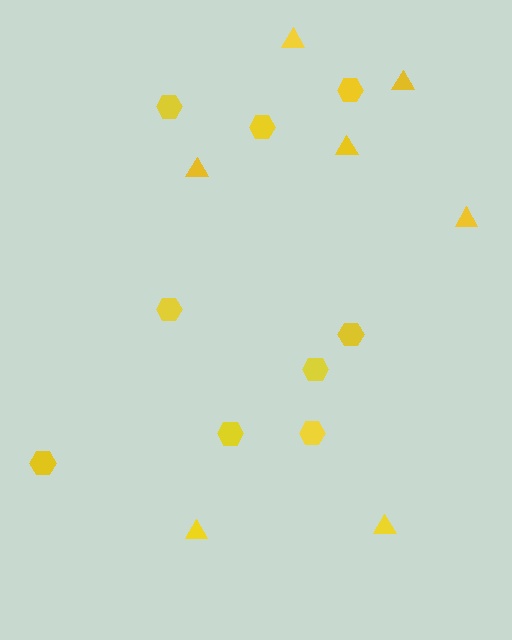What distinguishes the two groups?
There are 2 groups: one group of hexagons (9) and one group of triangles (7).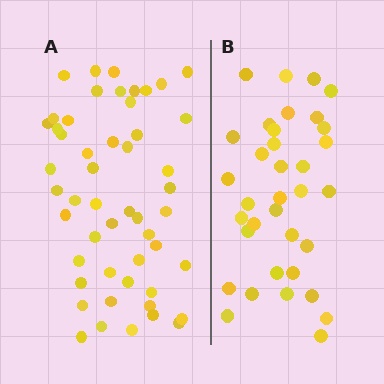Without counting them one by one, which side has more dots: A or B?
Region A (the left region) has more dots.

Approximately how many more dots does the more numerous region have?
Region A has approximately 15 more dots than region B.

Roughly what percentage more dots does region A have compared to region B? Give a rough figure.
About 45% more.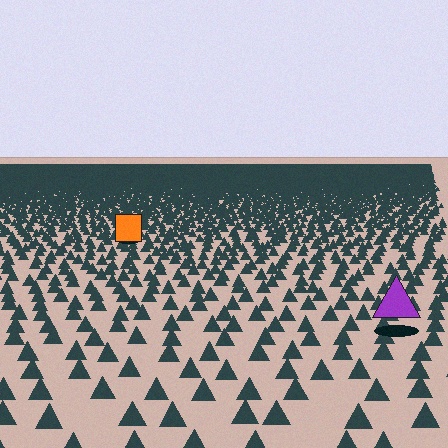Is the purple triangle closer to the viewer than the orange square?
Yes. The purple triangle is closer — you can tell from the texture gradient: the ground texture is coarser near it.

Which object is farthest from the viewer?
The orange square is farthest from the viewer. It appears smaller and the ground texture around it is denser.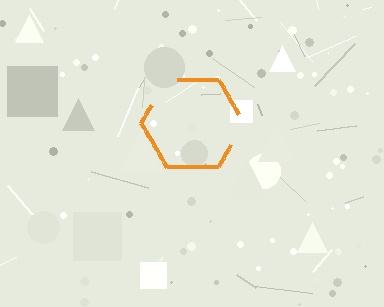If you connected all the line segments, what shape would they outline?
They would outline a hexagon.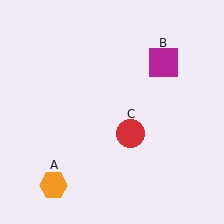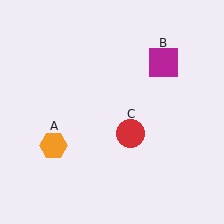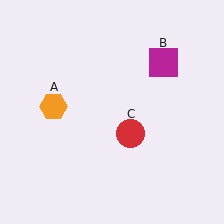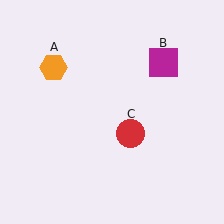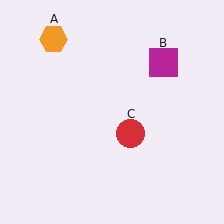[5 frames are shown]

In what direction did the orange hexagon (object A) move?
The orange hexagon (object A) moved up.